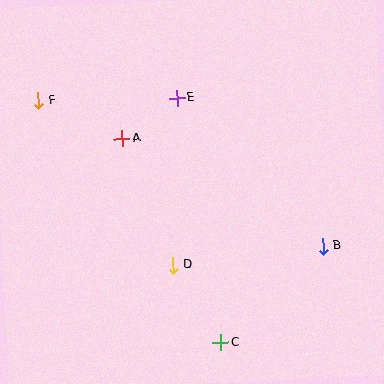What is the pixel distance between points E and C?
The distance between E and C is 248 pixels.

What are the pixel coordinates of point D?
Point D is at (173, 265).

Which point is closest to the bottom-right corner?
Point B is closest to the bottom-right corner.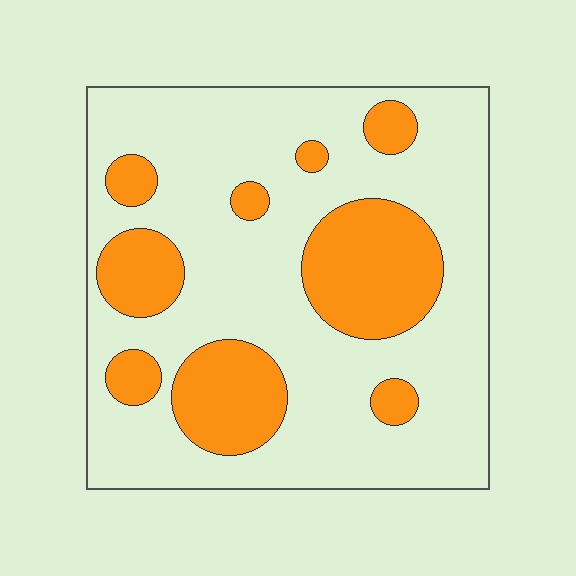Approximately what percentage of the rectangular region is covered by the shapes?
Approximately 25%.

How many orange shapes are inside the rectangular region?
9.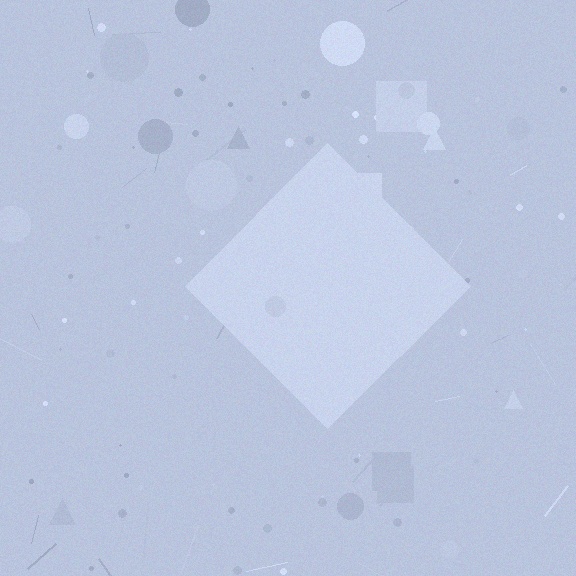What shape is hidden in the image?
A diamond is hidden in the image.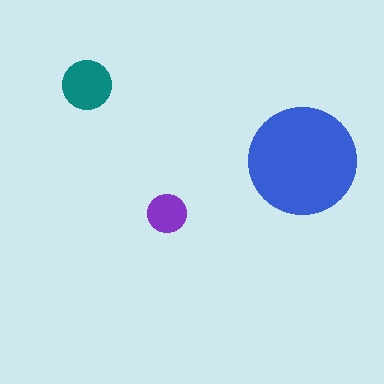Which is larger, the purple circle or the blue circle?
The blue one.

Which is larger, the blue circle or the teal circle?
The blue one.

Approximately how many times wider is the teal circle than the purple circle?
About 1.5 times wider.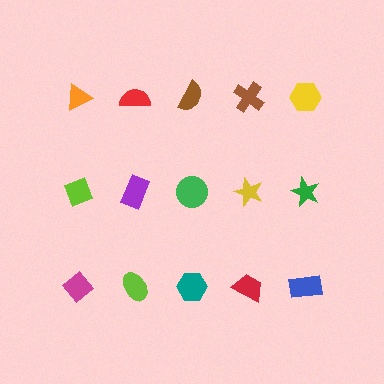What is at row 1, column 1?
An orange triangle.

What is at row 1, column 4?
A brown cross.